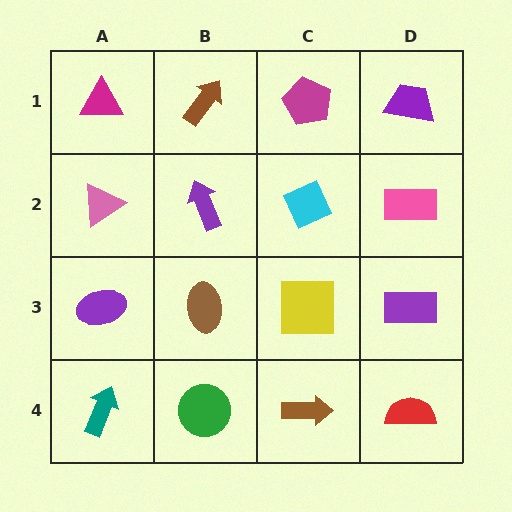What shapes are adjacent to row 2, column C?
A magenta pentagon (row 1, column C), a yellow square (row 3, column C), a purple arrow (row 2, column B), a pink rectangle (row 2, column D).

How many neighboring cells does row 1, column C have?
3.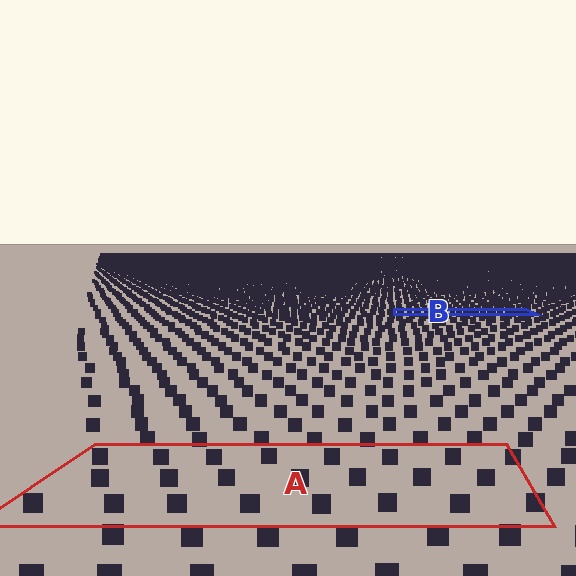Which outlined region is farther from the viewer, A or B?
Region B is farther from the viewer — the texture elements inside it appear smaller and more densely packed.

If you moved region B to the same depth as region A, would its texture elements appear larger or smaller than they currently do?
They would appear larger. At a closer depth, the same texture elements are projected at a bigger on-screen size.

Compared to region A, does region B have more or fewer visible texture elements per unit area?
Region B has more texture elements per unit area — they are packed more densely because it is farther away.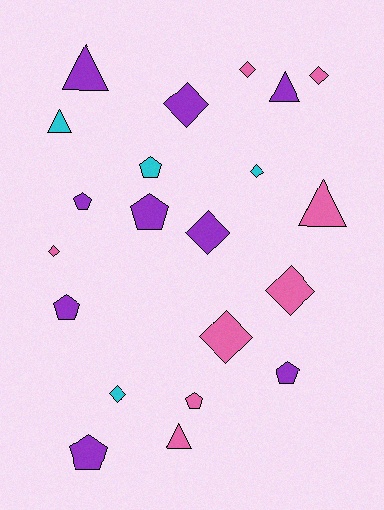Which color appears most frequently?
Purple, with 9 objects.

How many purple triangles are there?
There are 2 purple triangles.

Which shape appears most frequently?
Diamond, with 9 objects.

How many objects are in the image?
There are 21 objects.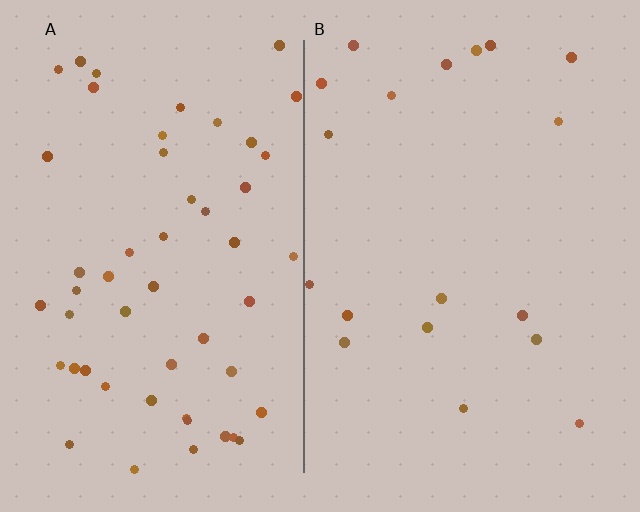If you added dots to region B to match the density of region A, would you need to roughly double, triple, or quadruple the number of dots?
Approximately triple.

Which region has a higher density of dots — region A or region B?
A (the left).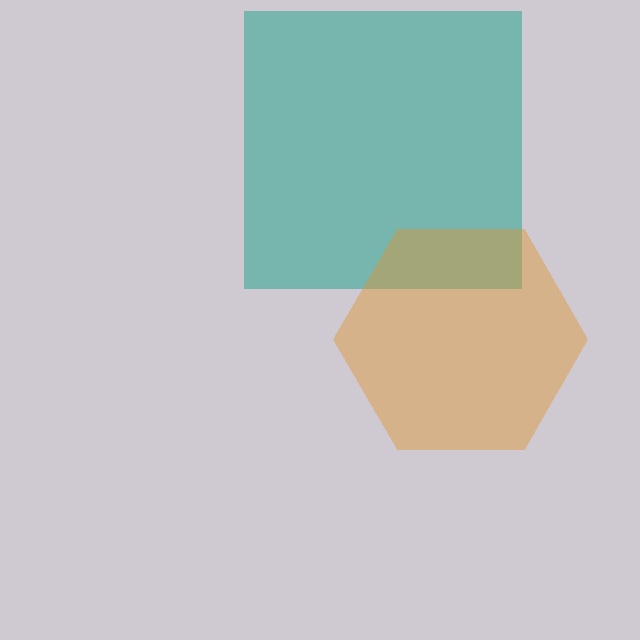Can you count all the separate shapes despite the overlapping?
Yes, there are 2 separate shapes.